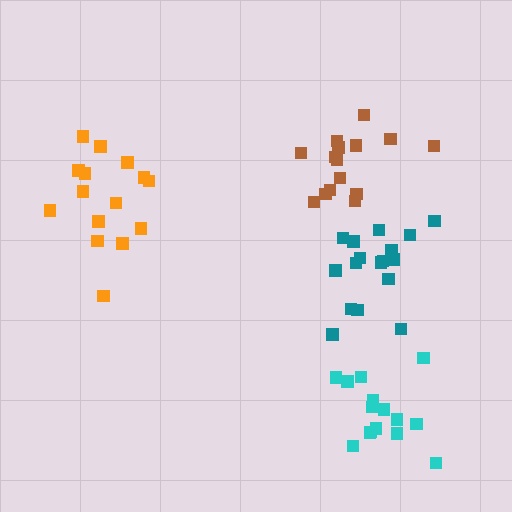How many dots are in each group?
Group 1: 17 dots, Group 2: 15 dots, Group 3: 15 dots, Group 4: 15 dots (62 total).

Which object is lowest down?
The cyan cluster is bottommost.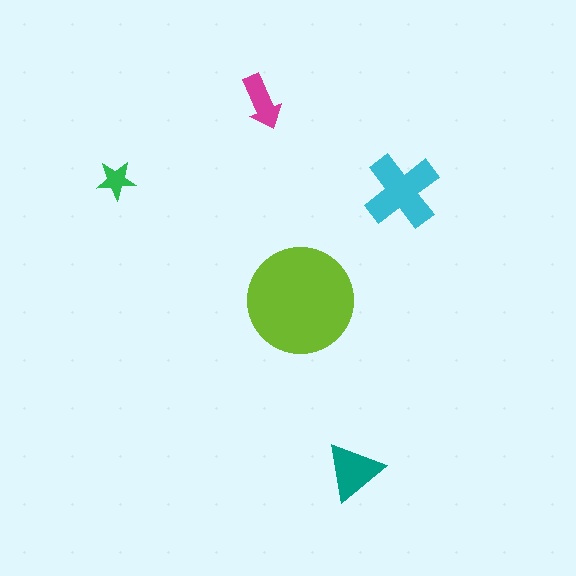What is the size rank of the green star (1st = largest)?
5th.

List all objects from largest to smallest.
The lime circle, the cyan cross, the teal triangle, the magenta arrow, the green star.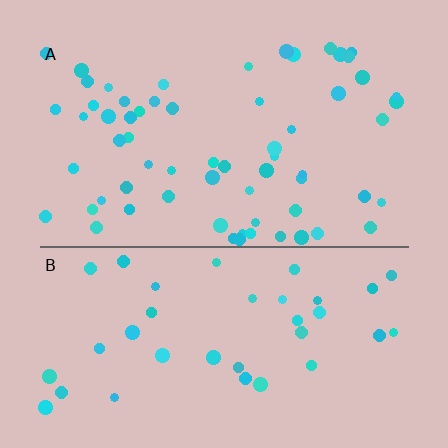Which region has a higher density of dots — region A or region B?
A (the top).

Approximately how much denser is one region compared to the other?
Approximately 1.7× — region A over region B.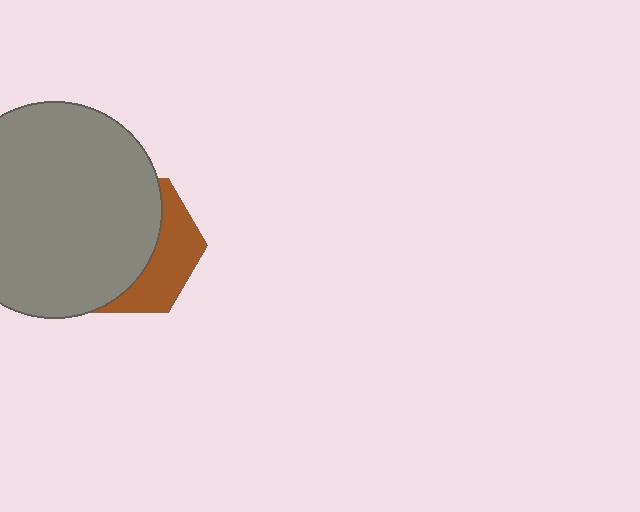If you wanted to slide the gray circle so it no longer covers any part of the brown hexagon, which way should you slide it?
Slide it left — that is the most direct way to separate the two shapes.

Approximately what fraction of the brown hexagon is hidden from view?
Roughly 65% of the brown hexagon is hidden behind the gray circle.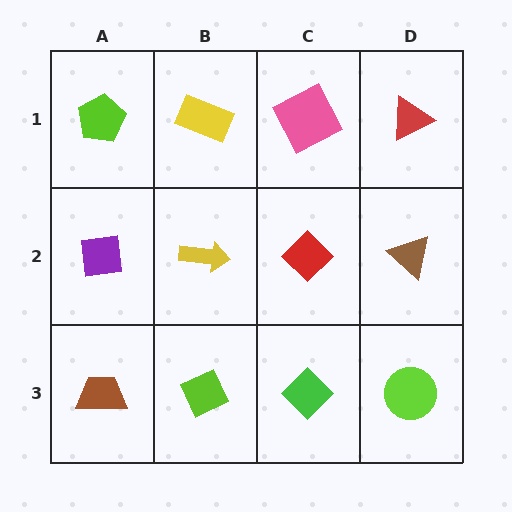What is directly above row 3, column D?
A brown triangle.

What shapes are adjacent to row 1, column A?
A purple square (row 2, column A), a yellow rectangle (row 1, column B).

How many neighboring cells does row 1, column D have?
2.